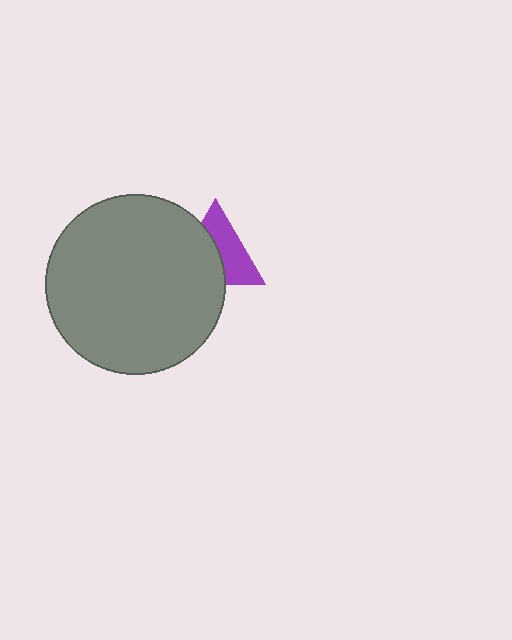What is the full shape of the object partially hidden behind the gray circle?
The partially hidden object is a purple triangle.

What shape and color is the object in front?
The object in front is a gray circle.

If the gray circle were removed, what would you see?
You would see the complete purple triangle.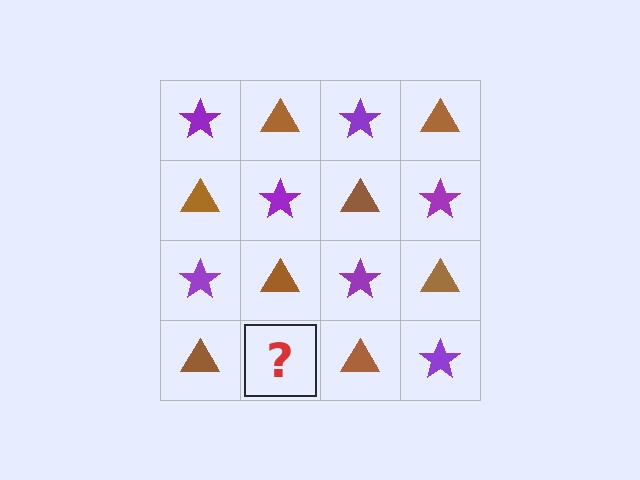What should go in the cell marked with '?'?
The missing cell should contain a purple star.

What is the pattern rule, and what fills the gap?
The rule is that it alternates purple star and brown triangle in a checkerboard pattern. The gap should be filled with a purple star.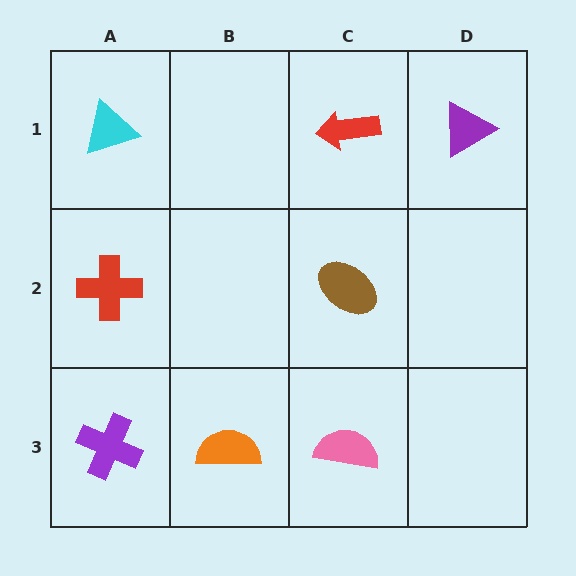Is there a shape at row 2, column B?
No, that cell is empty.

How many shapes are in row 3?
3 shapes.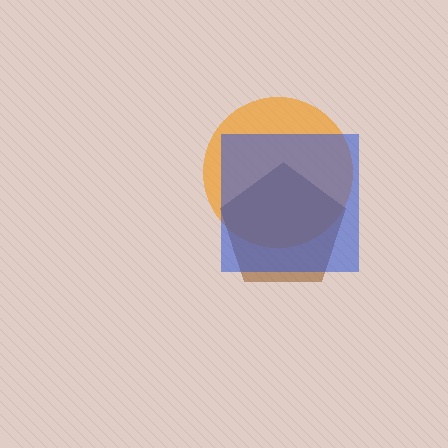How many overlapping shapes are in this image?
There are 3 overlapping shapes in the image.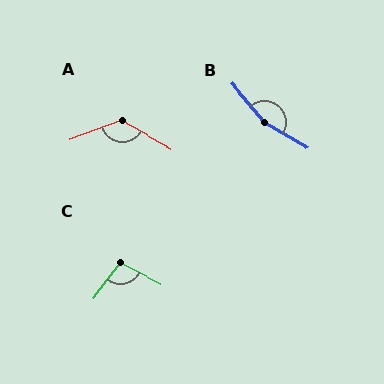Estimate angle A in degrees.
Approximately 130 degrees.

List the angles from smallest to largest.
C (100°), A (130°), B (161°).